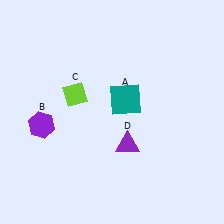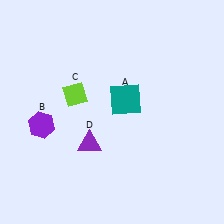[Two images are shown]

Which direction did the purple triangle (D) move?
The purple triangle (D) moved left.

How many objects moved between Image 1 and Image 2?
1 object moved between the two images.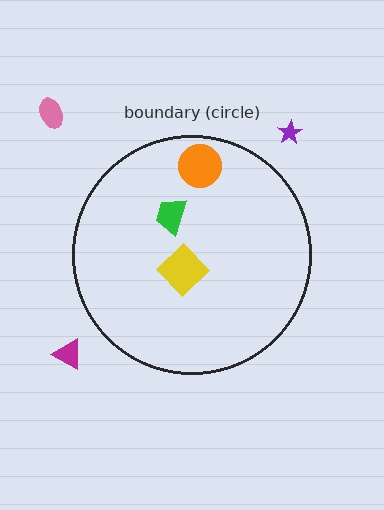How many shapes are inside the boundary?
3 inside, 3 outside.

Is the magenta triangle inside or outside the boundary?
Outside.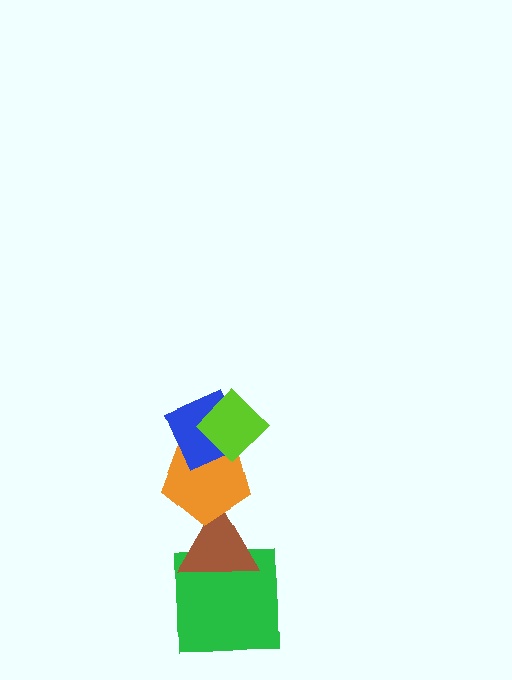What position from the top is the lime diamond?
The lime diamond is 1st from the top.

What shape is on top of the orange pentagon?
The blue diamond is on top of the orange pentagon.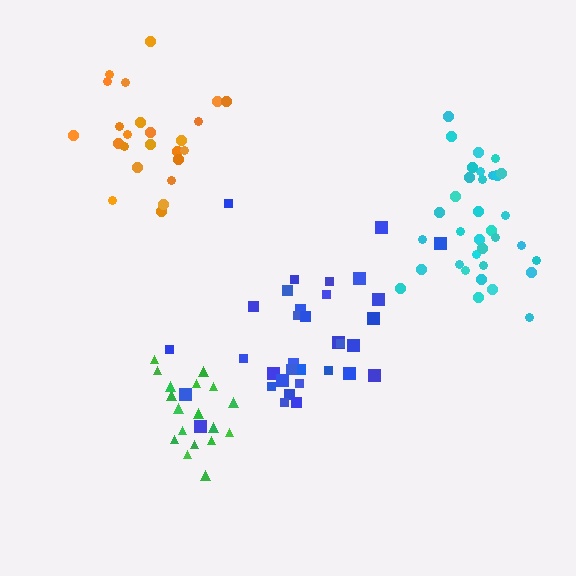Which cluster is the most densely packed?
Cyan.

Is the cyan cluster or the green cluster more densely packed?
Cyan.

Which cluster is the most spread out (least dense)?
Blue.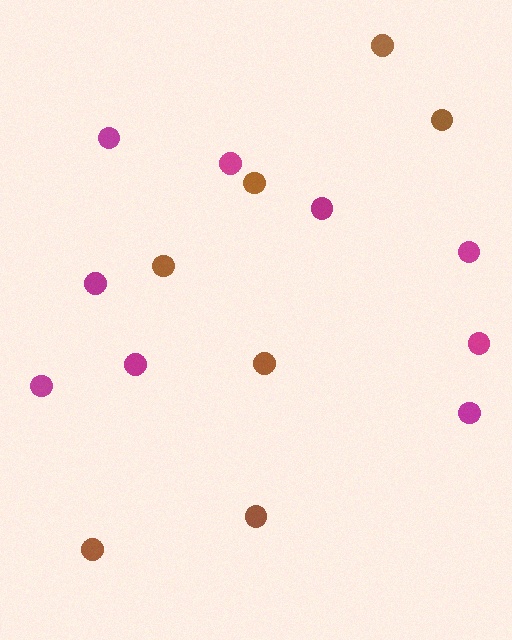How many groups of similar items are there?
There are 2 groups: one group of magenta circles (9) and one group of brown circles (7).